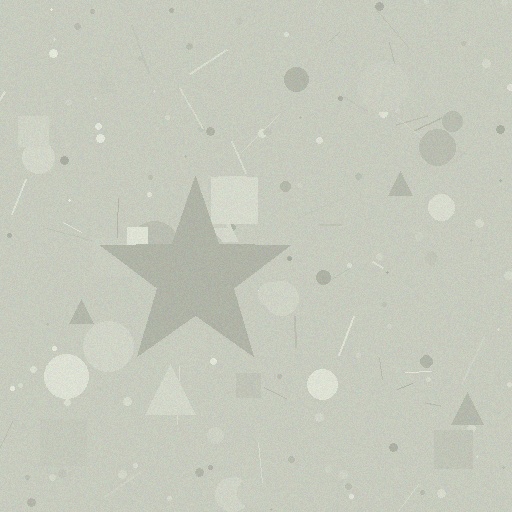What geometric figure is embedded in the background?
A star is embedded in the background.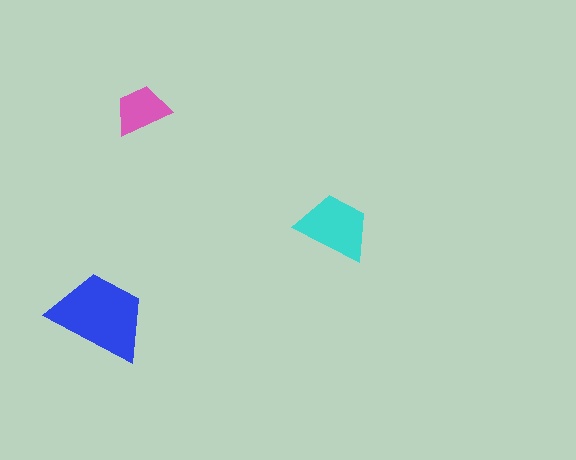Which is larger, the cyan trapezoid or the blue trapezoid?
The blue one.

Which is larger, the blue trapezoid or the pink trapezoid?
The blue one.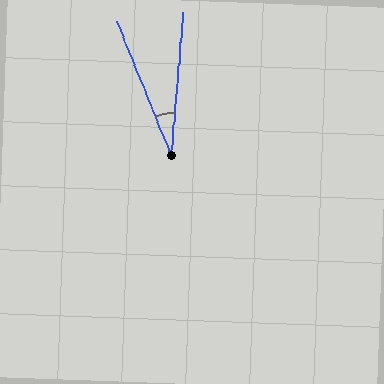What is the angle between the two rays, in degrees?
Approximately 27 degrees.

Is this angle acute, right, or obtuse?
It is acute.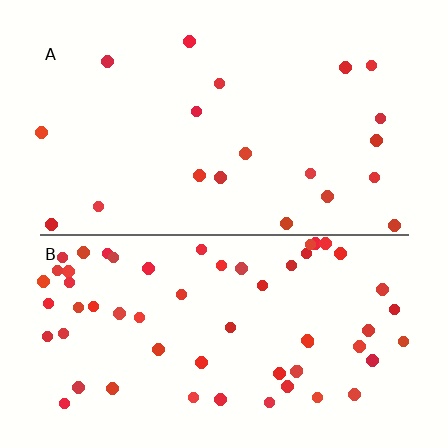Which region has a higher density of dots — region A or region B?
B (the bottom).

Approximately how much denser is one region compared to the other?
Approximately 3.0× — region B over region A.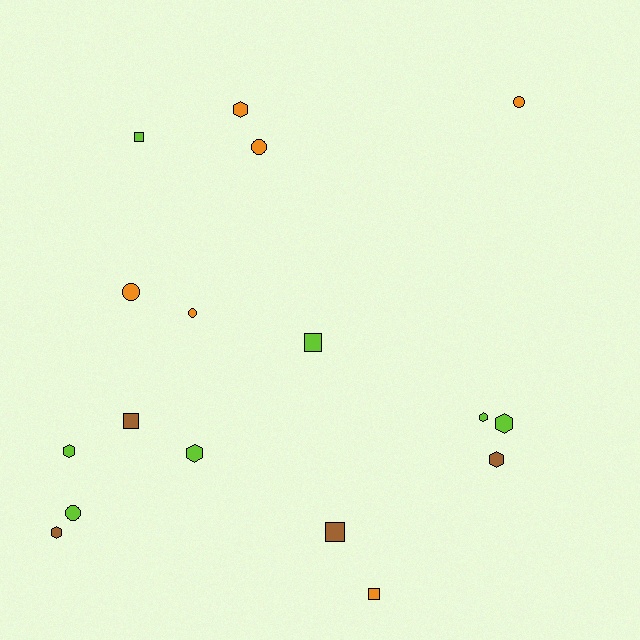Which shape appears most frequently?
Hexagon, with 7 objects.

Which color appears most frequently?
Lime, with 7 objects.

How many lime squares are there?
There are 2 lime squares.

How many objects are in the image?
There are 17 objects.